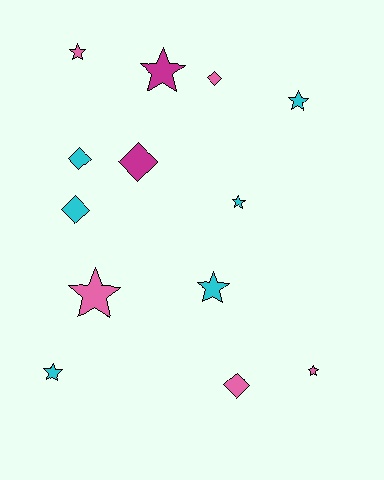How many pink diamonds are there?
There are 2 pink diamonds.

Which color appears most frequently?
Cyan, with 6 objects.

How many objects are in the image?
There are 13 objects.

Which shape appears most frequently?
Star, with 8 objects.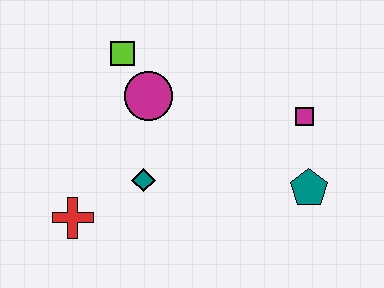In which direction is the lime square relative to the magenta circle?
The lime square is above the magenta circle.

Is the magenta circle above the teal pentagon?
Yes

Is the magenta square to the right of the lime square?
Yes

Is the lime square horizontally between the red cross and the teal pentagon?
Yes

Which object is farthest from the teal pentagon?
The red cross is farthest from the teal pentagon.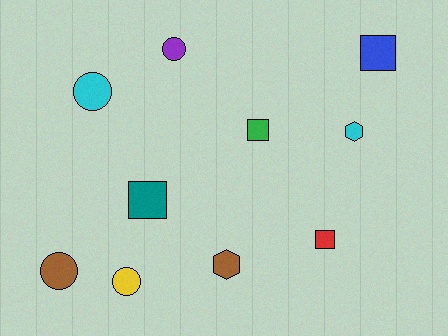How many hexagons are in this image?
There are 2 hexagons.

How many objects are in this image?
There are 10 objects.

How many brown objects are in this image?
There are 2 brown objects.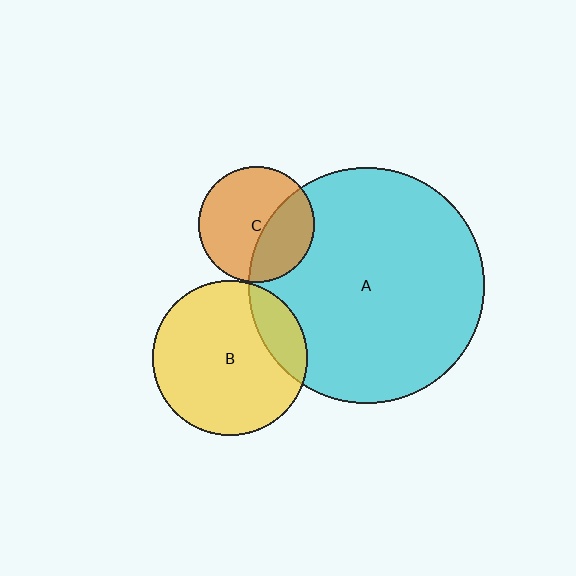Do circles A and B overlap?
Yes.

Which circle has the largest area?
Circle A (cyan).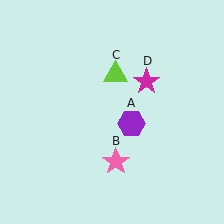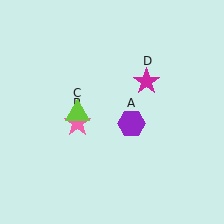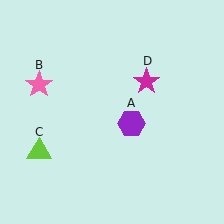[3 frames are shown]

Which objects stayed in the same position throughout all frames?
Purple hexagon (object A) and magenta star (object D) remained stationary.